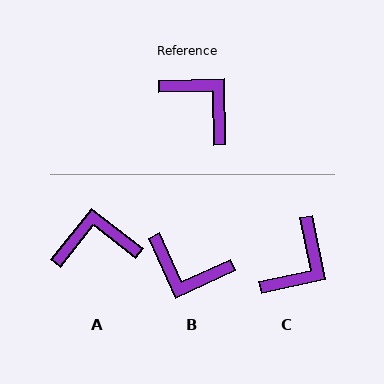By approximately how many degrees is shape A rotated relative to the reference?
Approximately 51 degrees counter-clockwise.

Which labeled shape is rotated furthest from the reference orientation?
B, about 157 degrees away.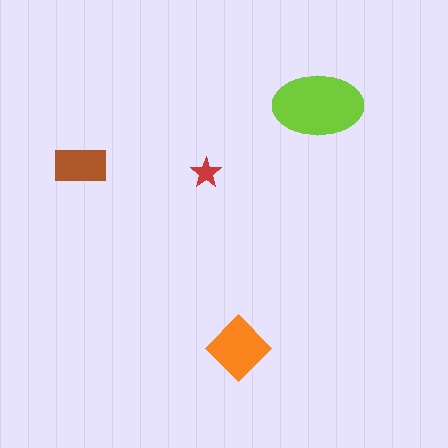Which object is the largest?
The lime ellipse.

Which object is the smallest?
The red star.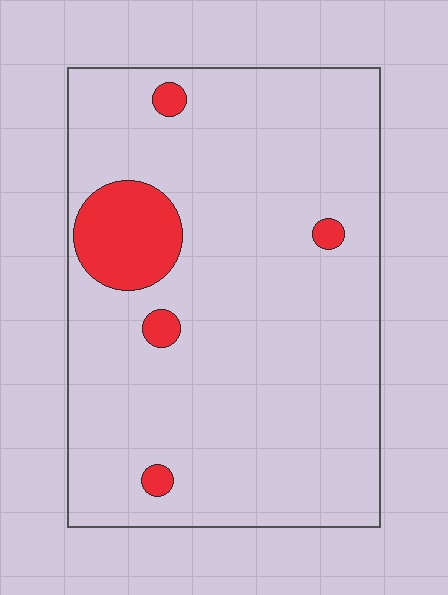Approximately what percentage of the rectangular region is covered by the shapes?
Approximately 10%.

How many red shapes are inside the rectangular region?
5.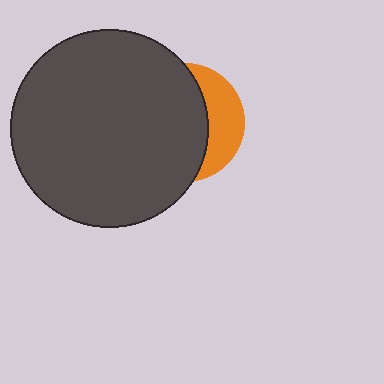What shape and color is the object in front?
The object in front is a dark gray circle.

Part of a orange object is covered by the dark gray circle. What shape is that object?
It is a circle.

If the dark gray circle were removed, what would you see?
You would see the complete orange circle.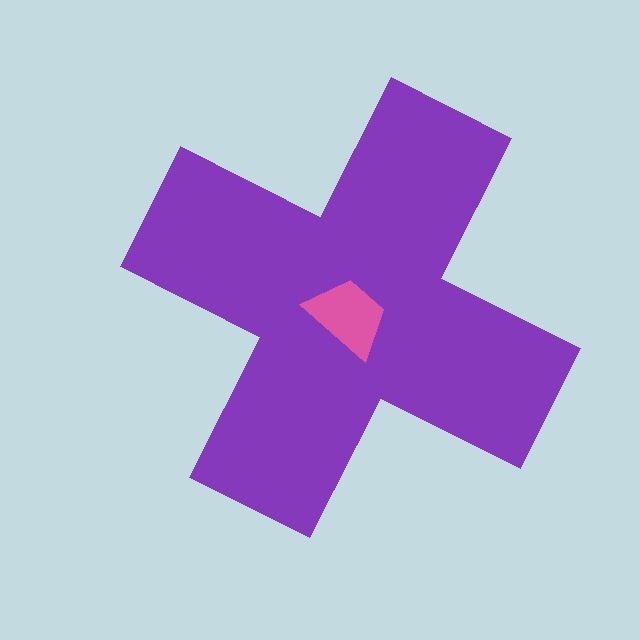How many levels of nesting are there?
2.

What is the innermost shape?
The pink trapezoid.